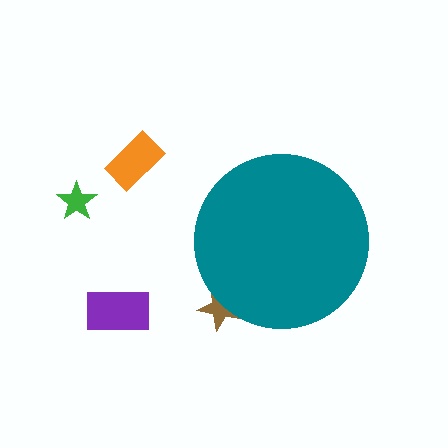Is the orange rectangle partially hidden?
No, the orange rectangle is fully visible.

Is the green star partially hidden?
No, the green star is fully visible.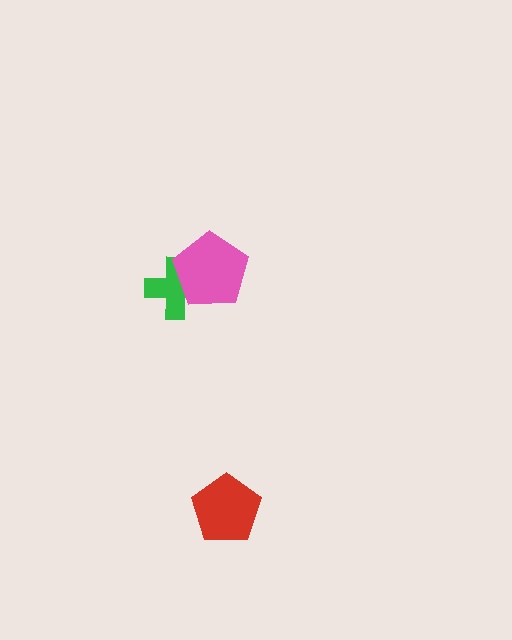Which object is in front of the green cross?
The pink pentagon is in front of the green cross.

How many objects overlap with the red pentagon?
0 objects overlap with the red pentagon.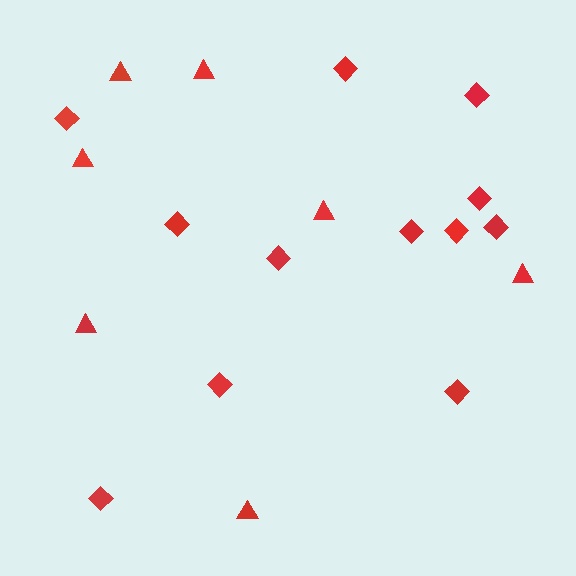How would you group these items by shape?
There are 2 groups: one group of triangles (7) and one group of diamonds (12).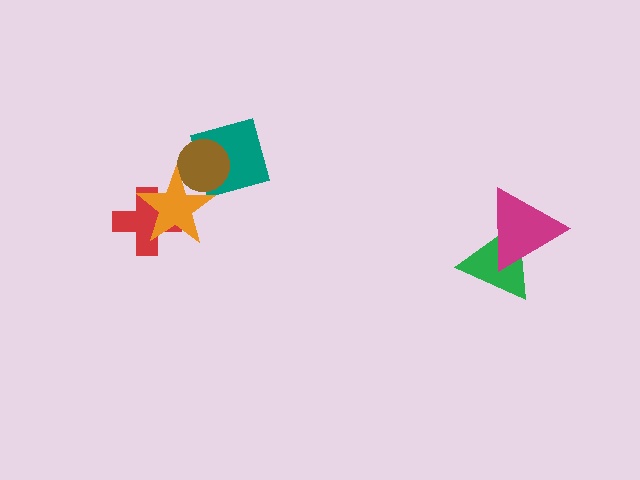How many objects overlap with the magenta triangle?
1 object overlaps with the magenta triangle.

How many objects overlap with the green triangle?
1 object overlaps with the green triangle.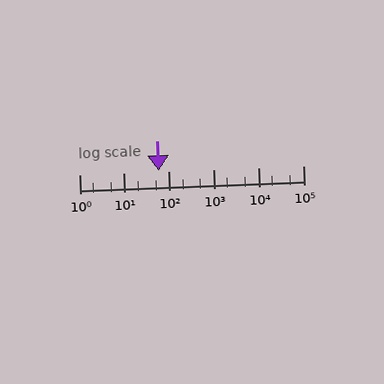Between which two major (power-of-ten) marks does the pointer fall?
The pointer is between 10 and 100.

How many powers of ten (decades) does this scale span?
The scale spans 5 decades, from 1 to 100000.